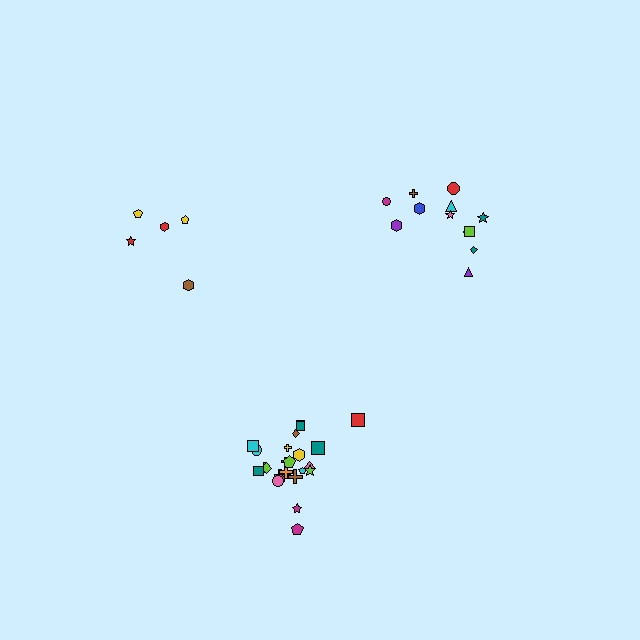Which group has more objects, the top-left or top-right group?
The top-right group.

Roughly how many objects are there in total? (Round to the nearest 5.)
Roughly 40 objects in total.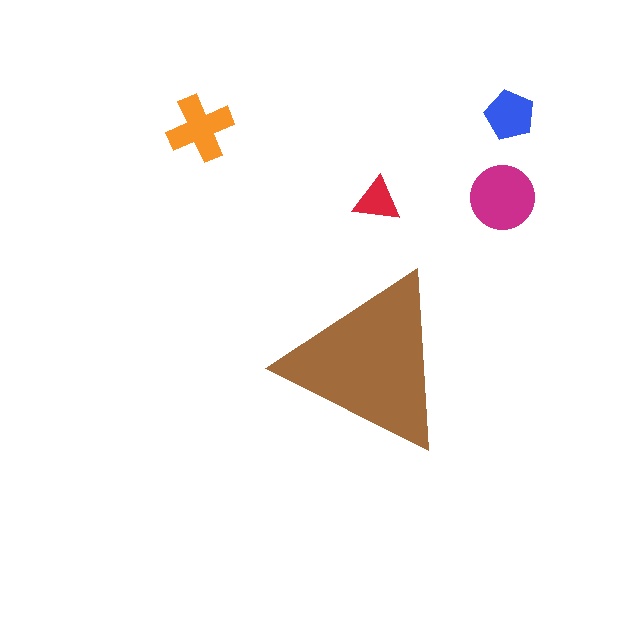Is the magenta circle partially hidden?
No, the magenta circle is fully visible.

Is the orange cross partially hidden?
No, the orange cross is fully visible.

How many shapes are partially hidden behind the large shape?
0 shapes are partially hidden.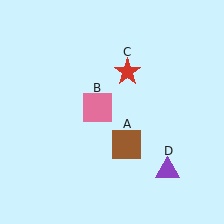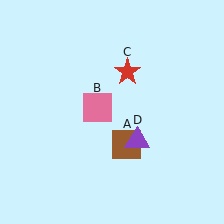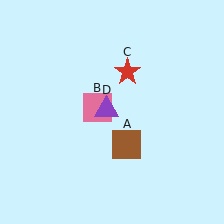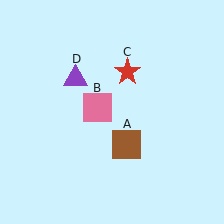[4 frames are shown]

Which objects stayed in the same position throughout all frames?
Brown square (object A) and pink square (object B) and red star (object C) remained stationary.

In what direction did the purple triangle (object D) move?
The purple triangle (object D) moved up and to the left.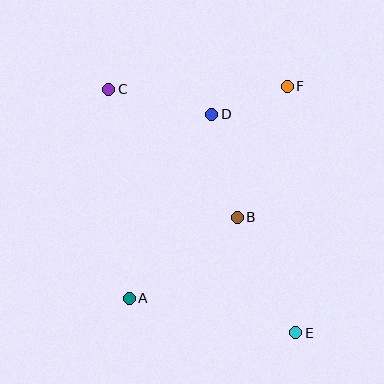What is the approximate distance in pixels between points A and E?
The distance between A and E is approximately 170 pixels.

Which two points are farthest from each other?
Points C and E are farthest from each other.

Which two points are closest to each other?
Points D and F are closest to each other.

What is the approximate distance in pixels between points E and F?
The distance between E and F is approximately 247 pixels.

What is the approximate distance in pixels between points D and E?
The distance between D and E is approximately 234 pixels.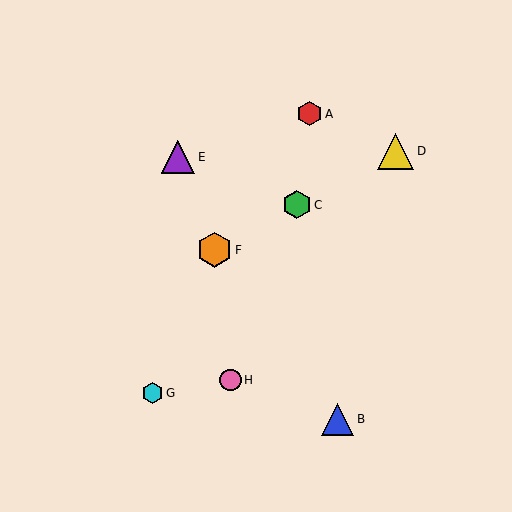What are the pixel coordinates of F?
Object F is at (215, 250).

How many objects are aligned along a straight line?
3 objects (C, D, F) are aligned along a straight line.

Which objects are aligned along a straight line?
Objects C, D, F are aligned along a straight line.